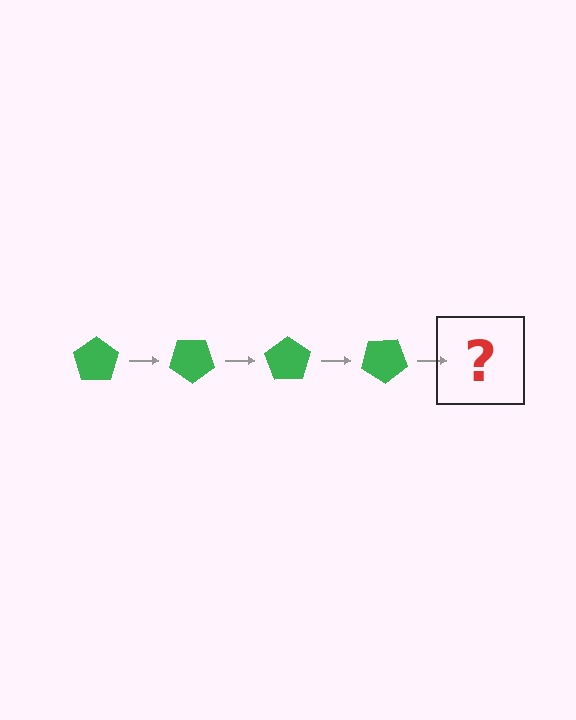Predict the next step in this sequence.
The next step is a green pentagon rotated 140 degrees.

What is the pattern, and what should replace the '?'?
The pattern is that the pentagon rotates 35 degrees each step. The '?' should be a green pentagon rotated 140 degrees.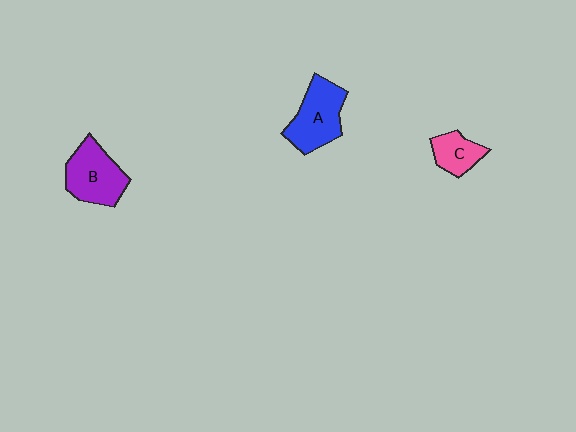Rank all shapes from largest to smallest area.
From largest to smallest: A (blue), B (purple), C (pink).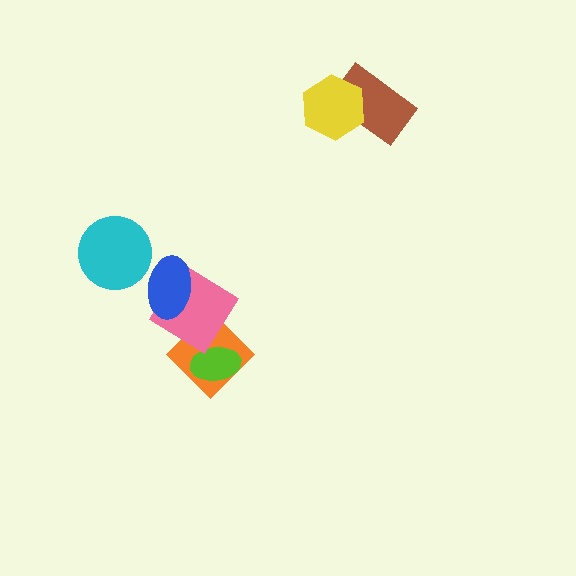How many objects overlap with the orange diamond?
2 objects overlap with the orange diamond.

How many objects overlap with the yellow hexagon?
1 object overlaps with the yellow hexagon.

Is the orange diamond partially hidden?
Yes, it is partially covered by another shape.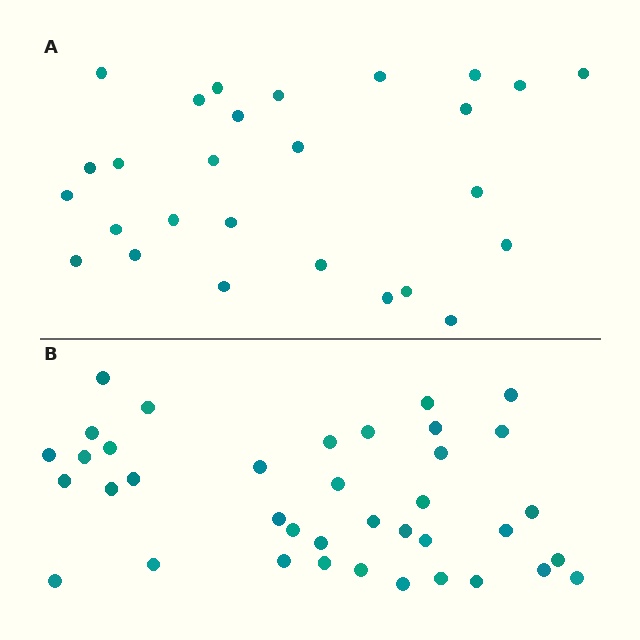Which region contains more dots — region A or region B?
Region B (the bottom region) has more dots.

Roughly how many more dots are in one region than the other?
Region B has roughly 12 or so more dots than region A.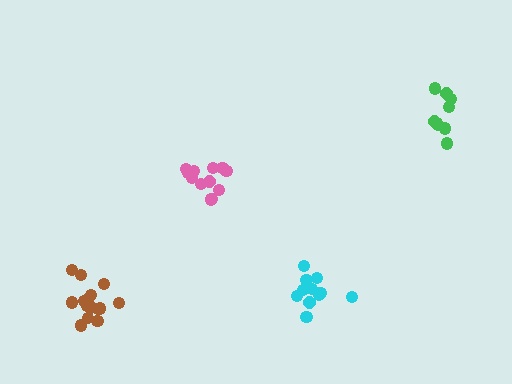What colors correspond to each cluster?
The clusters are colored: pink, green, brown, cyan.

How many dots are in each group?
Group 1: 12 dots, Group 2: 9 dots, Group 3: 15 dots, Group 4: 11 dots (47 total).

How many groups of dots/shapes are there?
There are 4 groups.